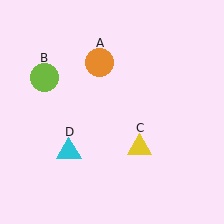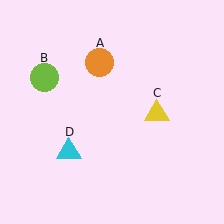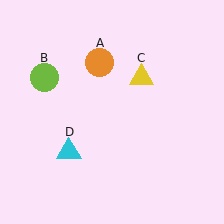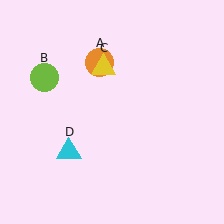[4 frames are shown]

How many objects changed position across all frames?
1 object changed position: yellow triangle (object C).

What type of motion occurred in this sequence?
The yellow triangle (object C) rotated counterclockwise around the center of the scene.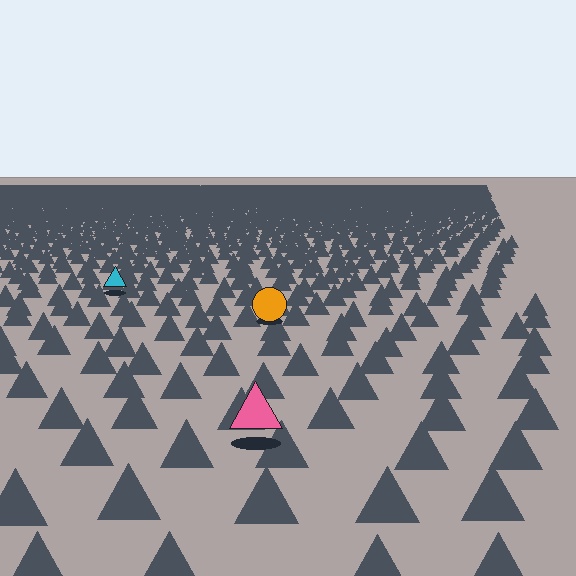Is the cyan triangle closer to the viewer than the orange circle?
No. The orange circle is closer — you can tell from the texture gradient: the ground texture is coarser near it.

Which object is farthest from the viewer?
The cyan triangle is farthest from the viewer. It appears smaller and the ground texture around it is denser.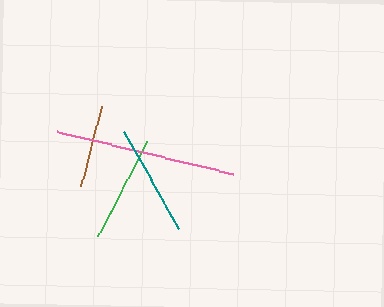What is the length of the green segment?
The green segment is approximately 107 pixels long.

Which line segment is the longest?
The pink line is the longest at approximately 180 pixels.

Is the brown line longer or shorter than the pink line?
The pink line is longer than the brown line.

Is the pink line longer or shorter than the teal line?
The pink line is longer than the teal line.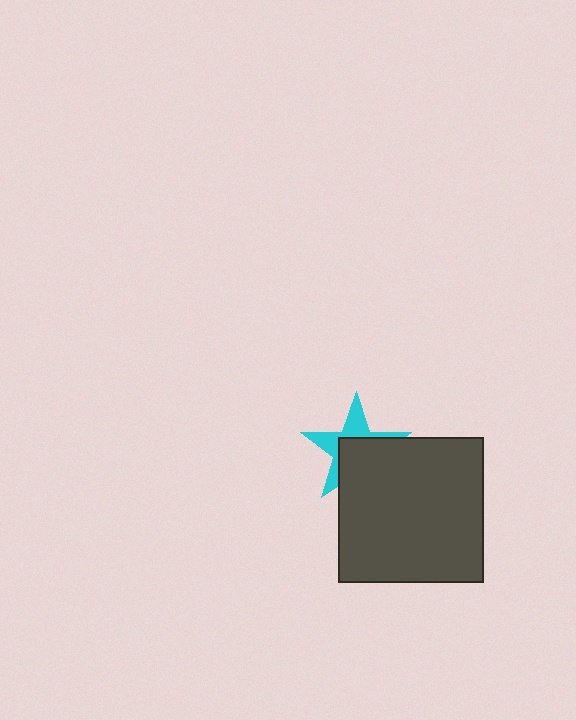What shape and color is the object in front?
The object in front is a dark gray square.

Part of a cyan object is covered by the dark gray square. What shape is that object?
It is a star.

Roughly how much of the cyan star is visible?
About half of it is visible (roughly 46%).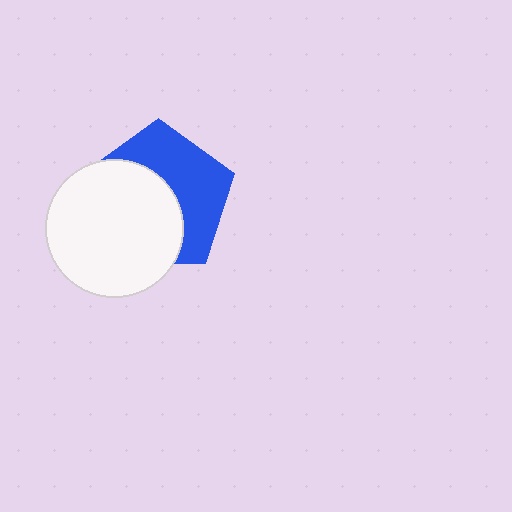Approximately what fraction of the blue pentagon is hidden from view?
Roughly 52% of the blue pentagon is hidden behind the white circle.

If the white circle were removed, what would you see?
You would see the complete blue pentagon.